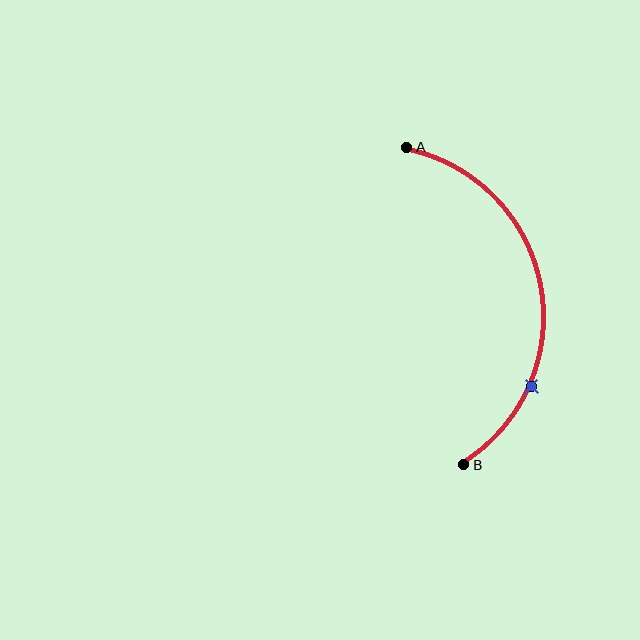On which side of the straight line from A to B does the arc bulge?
The arc bulges to the right of the straight line connecting A and B.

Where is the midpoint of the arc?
The arc midpoint is the point on the curve farthest from the straight line joining A and B. It sits to the right of that line.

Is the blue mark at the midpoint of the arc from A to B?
No. The blue mark lies on the arc but is closer to endpoint B. The arc midpoint would be at the point on the curve equidistant along the arc from both A and B.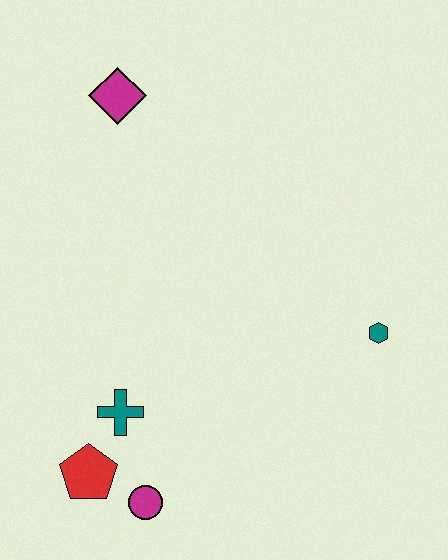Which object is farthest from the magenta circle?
The magenta diamond is farthest from the magenta circle.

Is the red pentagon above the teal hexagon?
No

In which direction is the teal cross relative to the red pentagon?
The teal cross is above the red pentagon.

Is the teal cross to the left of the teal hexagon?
Yes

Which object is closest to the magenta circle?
The red pentagon is closest to the magenta circle.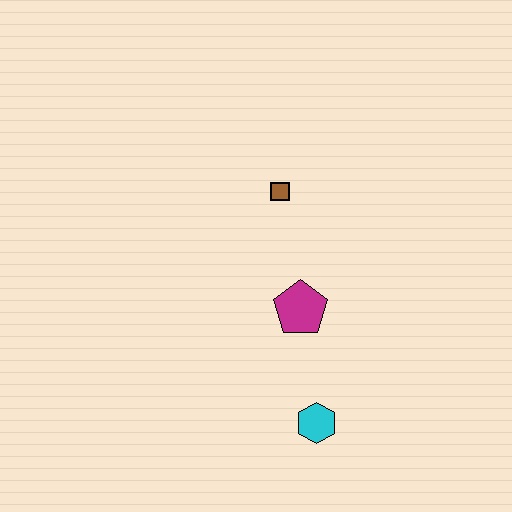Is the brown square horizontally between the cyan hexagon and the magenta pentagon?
No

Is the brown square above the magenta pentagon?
Yes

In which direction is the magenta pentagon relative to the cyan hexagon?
The magenta pentagon is above the cyan hexagon.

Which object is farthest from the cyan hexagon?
The brown square is farthest from the cyan hexagon.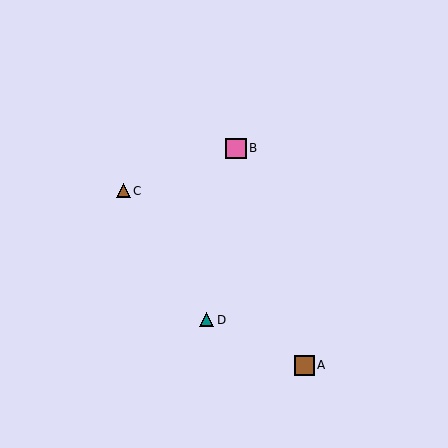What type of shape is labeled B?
Shape B is a pink square.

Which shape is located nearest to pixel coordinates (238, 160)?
The pink square (labeled B) at (236, 148) is nearest to that location.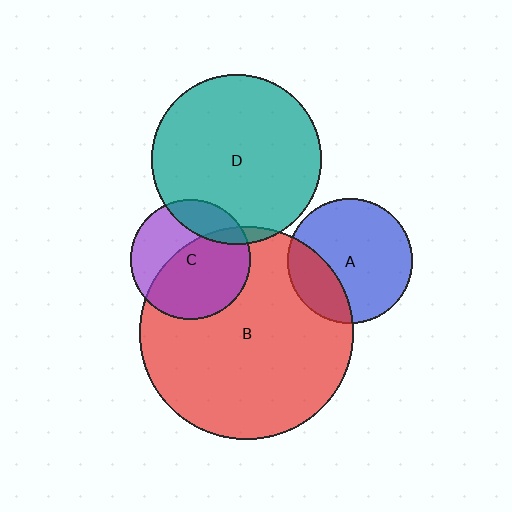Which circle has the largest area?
Circle B (red).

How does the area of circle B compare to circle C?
Approximately 3.2 times.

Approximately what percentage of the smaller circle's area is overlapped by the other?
Approximately 5%.